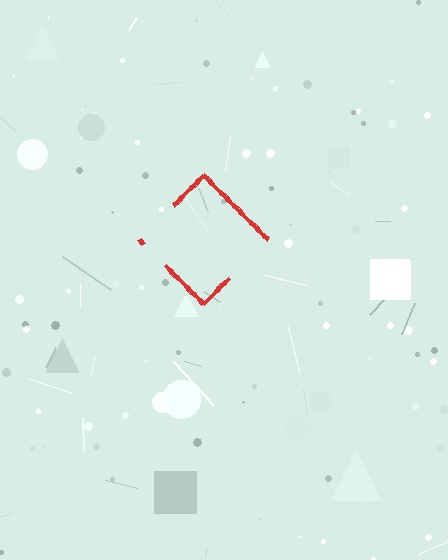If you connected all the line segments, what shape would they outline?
They would outline a diamond.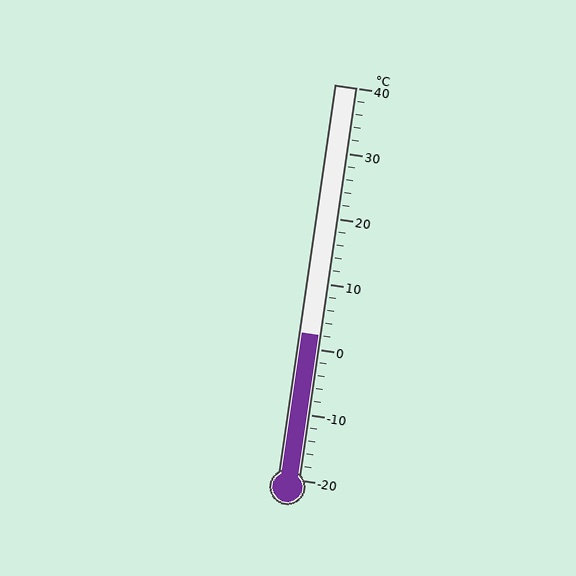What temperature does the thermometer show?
The thermometer shows approximately 2°C.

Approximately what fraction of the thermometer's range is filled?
The thermometer is filled to approximately 35% of its range.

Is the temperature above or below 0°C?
The temperature is above 0°C.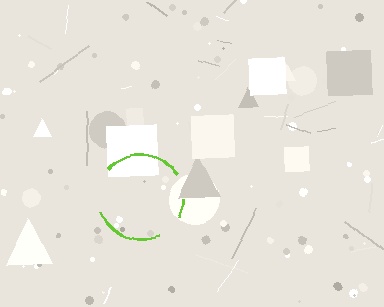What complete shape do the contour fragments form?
The contour fragments form a circle.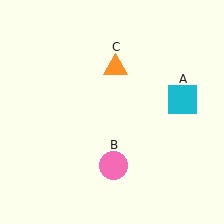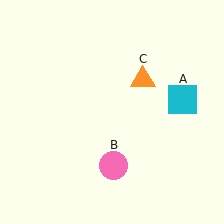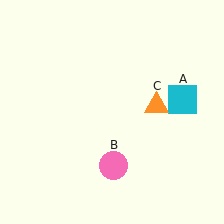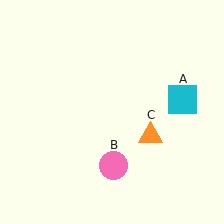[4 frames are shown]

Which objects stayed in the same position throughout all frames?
Cyan square (object A) and pink circle (object B) remained stationary.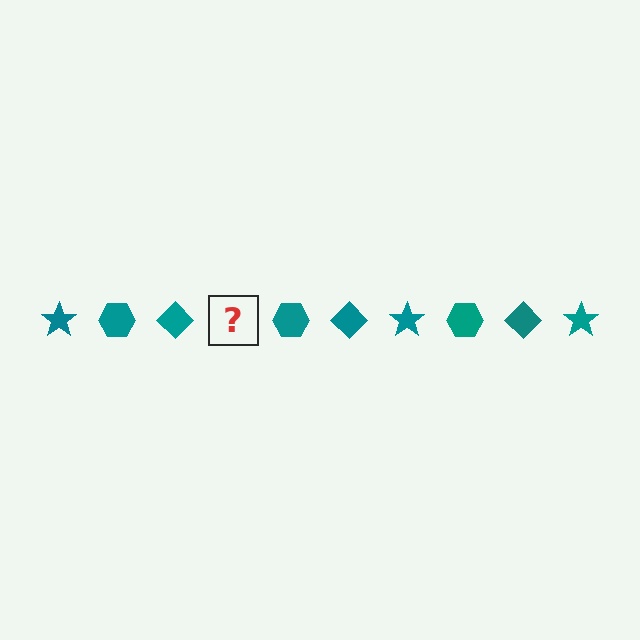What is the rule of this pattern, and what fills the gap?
The rule is that the pattern cycles through star, hexagon, diamond shapes in teal. The gap should be filled with a teal star.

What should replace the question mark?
The question mark should be replaced with a teal star.